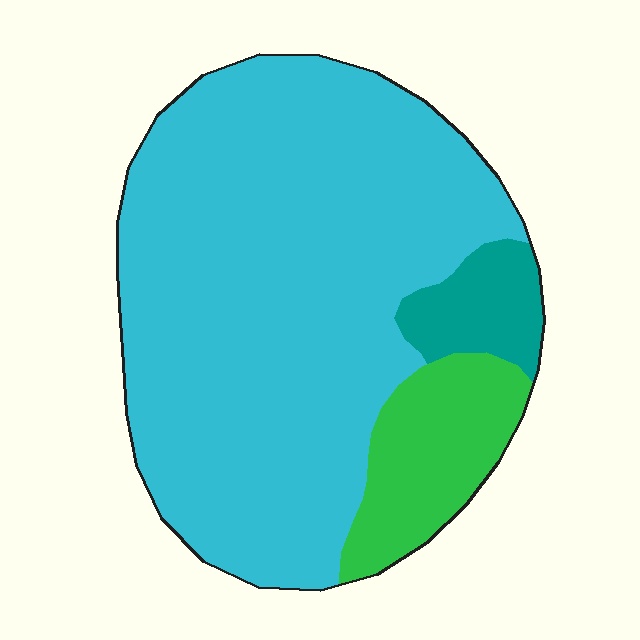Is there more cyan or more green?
Cyan.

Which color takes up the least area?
Teal, at roughly 5%.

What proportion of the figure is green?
Green takes up about one eighth (1/8) of the figure.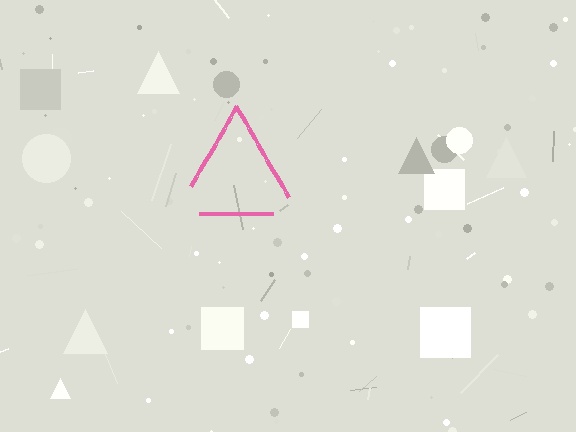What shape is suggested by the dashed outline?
The dashed outline suggests a triangle.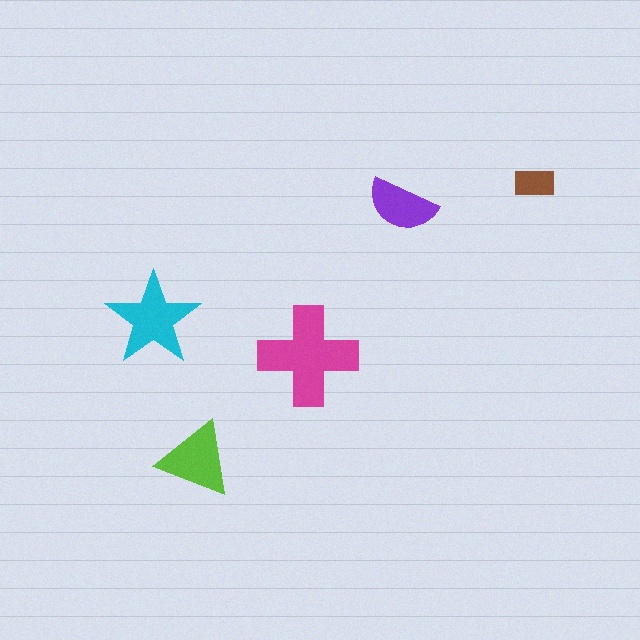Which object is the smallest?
The brown rectangle.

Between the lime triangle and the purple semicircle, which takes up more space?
The lime triangle.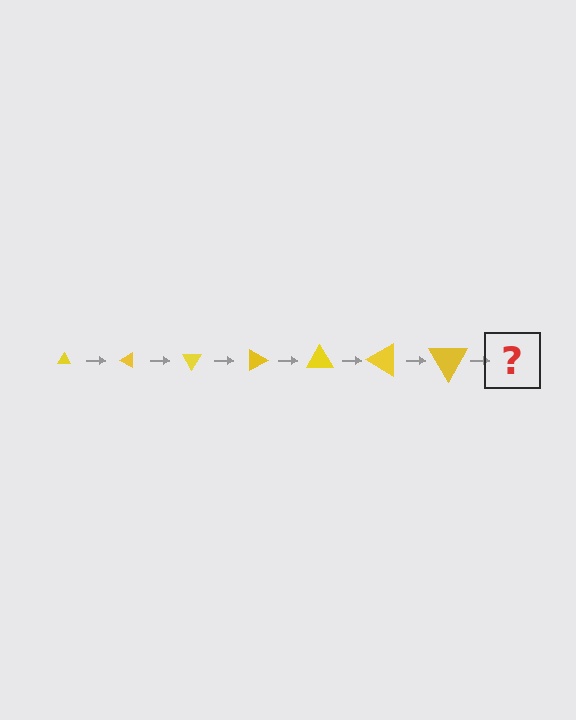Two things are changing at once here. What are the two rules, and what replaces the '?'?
The two rules are that the triangle grows larger each step and it rotates 30 degrees each step. The '?' should be a triangle, larger than the previous one and rotated 210 degrees from the start.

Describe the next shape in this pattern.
It should be a triangle, larger than the previous one and rotated 210 degrees from the start.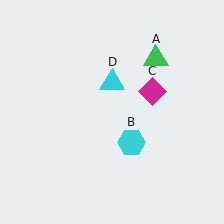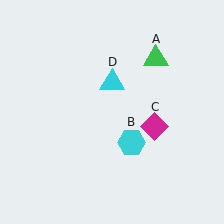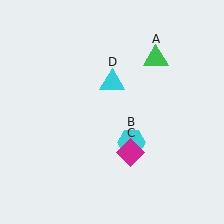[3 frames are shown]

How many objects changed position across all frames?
1 object changed position: magenta diamond (object C).